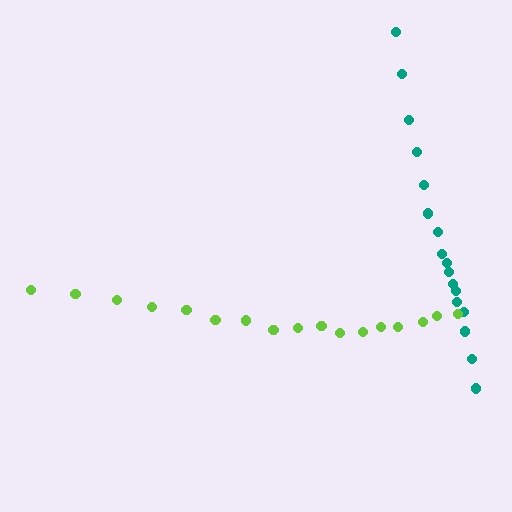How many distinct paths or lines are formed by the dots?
There are 2 distinct paths.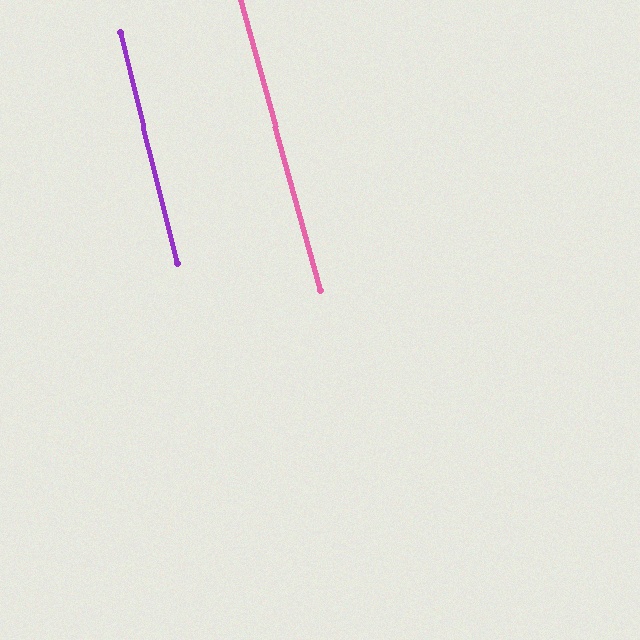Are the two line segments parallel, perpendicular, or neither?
Parallel — their directions differ by only 1.3°.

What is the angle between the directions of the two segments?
Approximately 1 degree.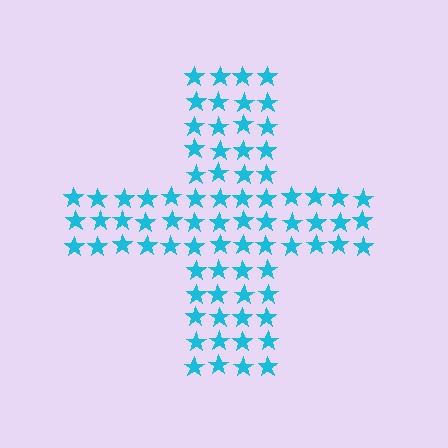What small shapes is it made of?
It is made of small stars.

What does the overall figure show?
The overall figure shows a cross.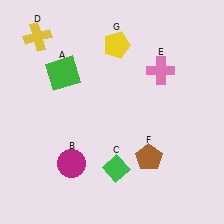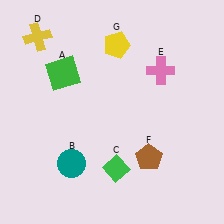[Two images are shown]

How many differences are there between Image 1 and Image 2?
There is 1 difference between the two images.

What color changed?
The circle (B) changed from magenta in Image 1 to teal in Image 2.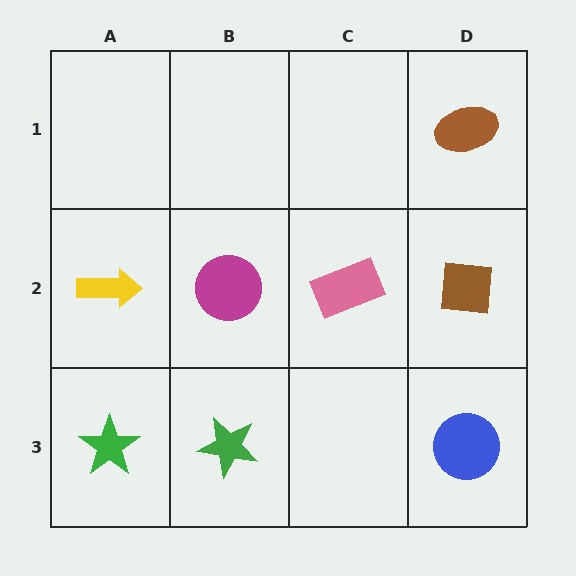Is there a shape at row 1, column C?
No, that cell is empty.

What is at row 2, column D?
A brown square.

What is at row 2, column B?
A magenta circle.